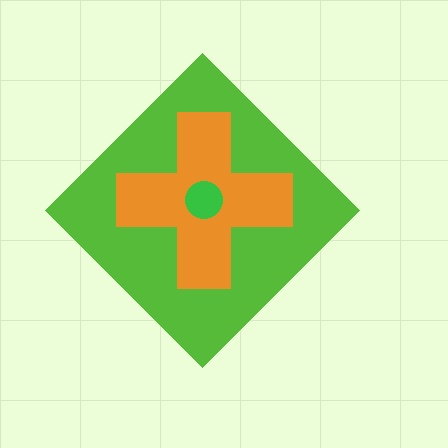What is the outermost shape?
The lime diamond.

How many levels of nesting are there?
3.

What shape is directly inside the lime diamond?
The orange cross.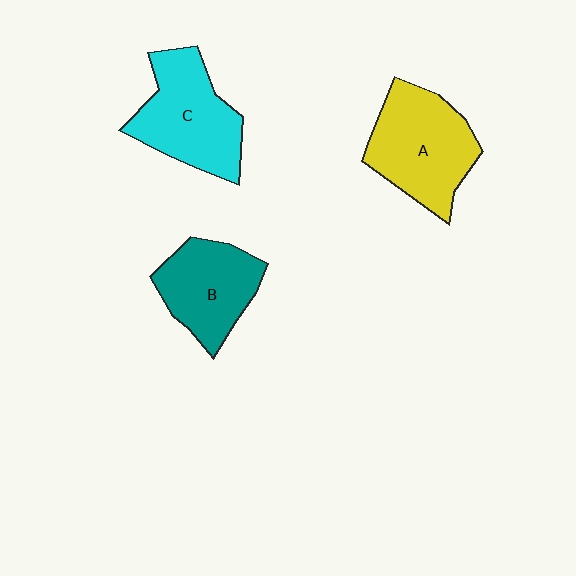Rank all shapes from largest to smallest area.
From largest to smallest: A (yellow), C (cyan), B (teal).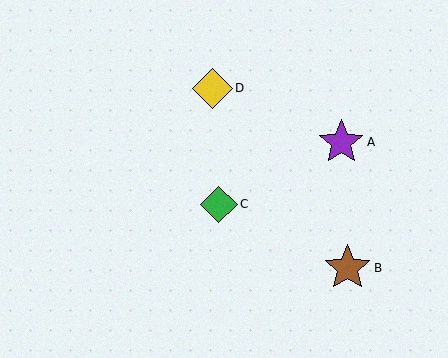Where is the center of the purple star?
The center of the purple star is at (341, 142).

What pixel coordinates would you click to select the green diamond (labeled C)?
Click at (219, 204) to select the green diamond C.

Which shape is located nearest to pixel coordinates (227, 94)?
The yellow diamond (labeled D) at (212, 88) is nearest to that location.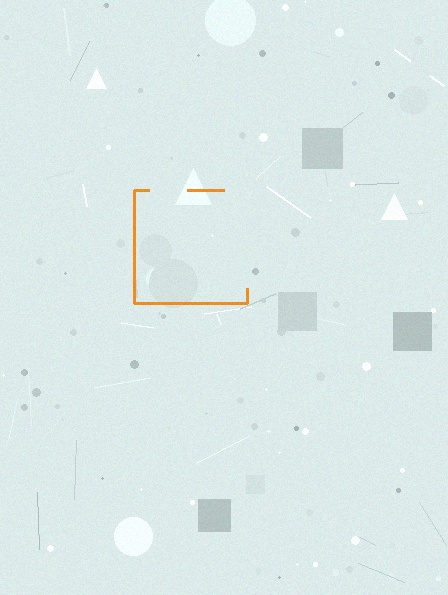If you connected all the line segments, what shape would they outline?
They would outline a square.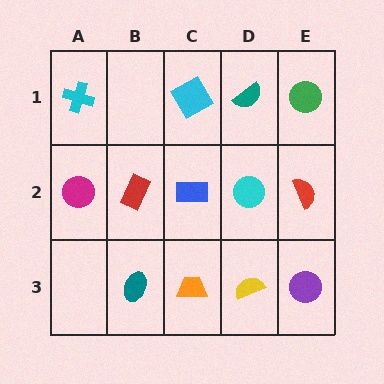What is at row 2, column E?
A red semicircle.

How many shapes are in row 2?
5 shapes.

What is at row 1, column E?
A green circle.